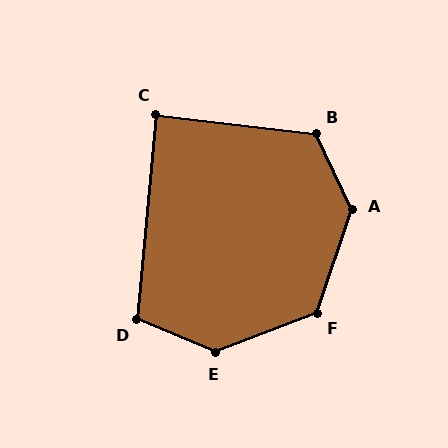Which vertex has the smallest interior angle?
C, at approximately 88 degrees.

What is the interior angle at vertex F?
Approximately 130 degrees (obtuse).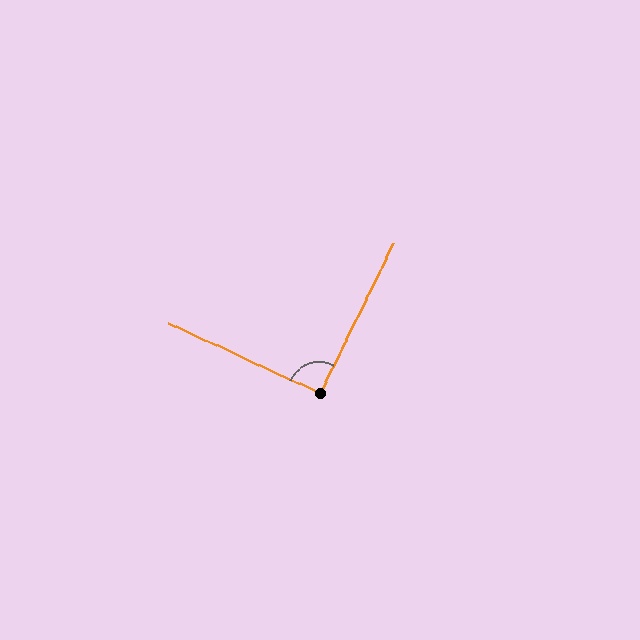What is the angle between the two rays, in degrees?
Approximately 91 degrees.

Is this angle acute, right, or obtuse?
It is approximately a right angle.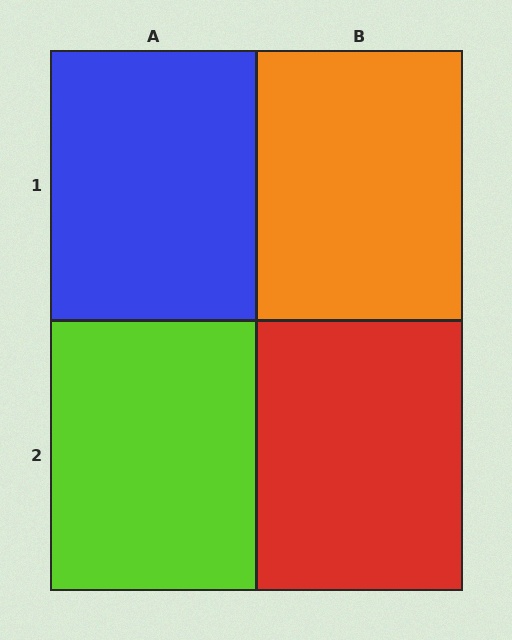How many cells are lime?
1 cell is lime.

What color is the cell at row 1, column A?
Blue.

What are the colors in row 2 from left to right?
Lime, red.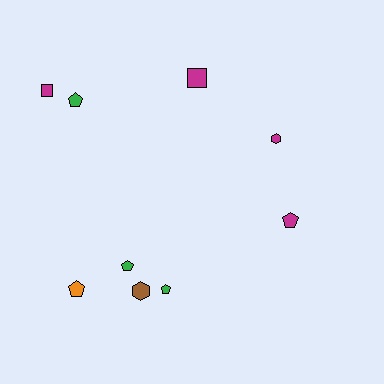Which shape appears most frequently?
Pentagon, with 5 objects.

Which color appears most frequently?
Magenta, with 4 objects.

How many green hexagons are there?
There are no green hexagons.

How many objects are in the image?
There are 9 objects.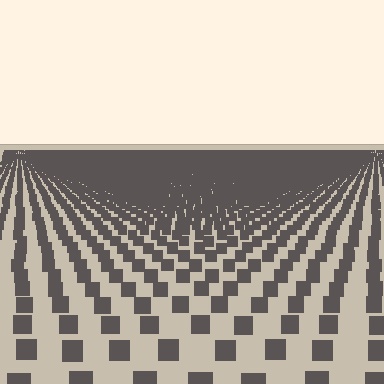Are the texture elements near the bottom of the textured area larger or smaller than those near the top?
Larger. Near the bottom, elements are closer to the viewer and appear at a bigger on-screen size.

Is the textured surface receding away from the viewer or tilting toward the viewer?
The surface is receding away from the viewer. Texture elements get smaller and denser toward the top.